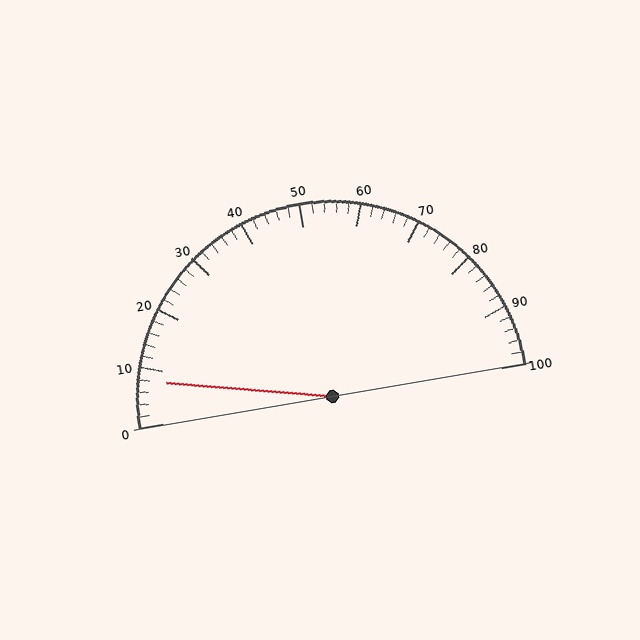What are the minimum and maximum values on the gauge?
The gauge ranges from 0 to 100.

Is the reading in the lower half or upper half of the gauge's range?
The reading is in the lower half of the range (0 to 100).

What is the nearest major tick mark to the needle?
The nearest major tick mark is 10.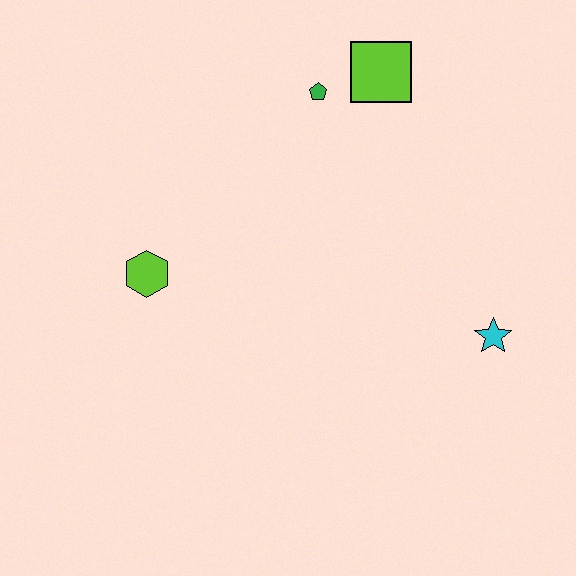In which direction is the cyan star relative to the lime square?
The cyan star is below the lime square.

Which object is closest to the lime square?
The green pentagon is closest to the lime square.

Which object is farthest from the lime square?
The lime hexagon is farthest from the lime square.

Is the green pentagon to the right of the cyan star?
No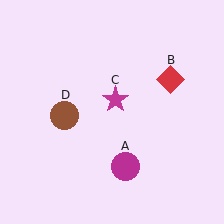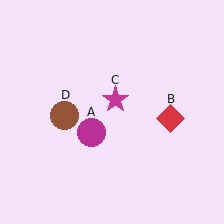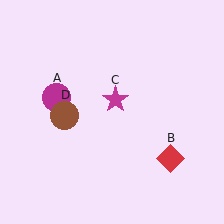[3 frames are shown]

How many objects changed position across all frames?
2 objects changed position: magenta circle (object A), red diamond (object B).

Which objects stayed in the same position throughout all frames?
Magenta star (object C) and brown circle (object D) remained stationary.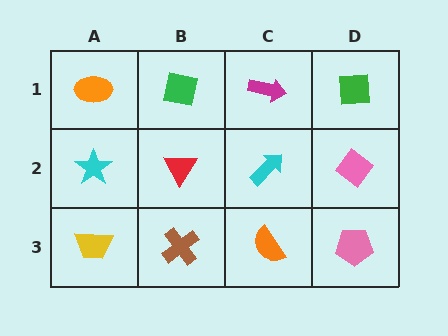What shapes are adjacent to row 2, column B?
A green square (row 1, column B), a brown cross (row 3, column B), a cyan star (row 2, column A), a cyan arrow (row 2, column C).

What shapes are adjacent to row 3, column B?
A red triangle (row 2, column B), a yellow trapezoid (row 3, column A), an orange semicircle (row 3, column C).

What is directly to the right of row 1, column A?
A green square.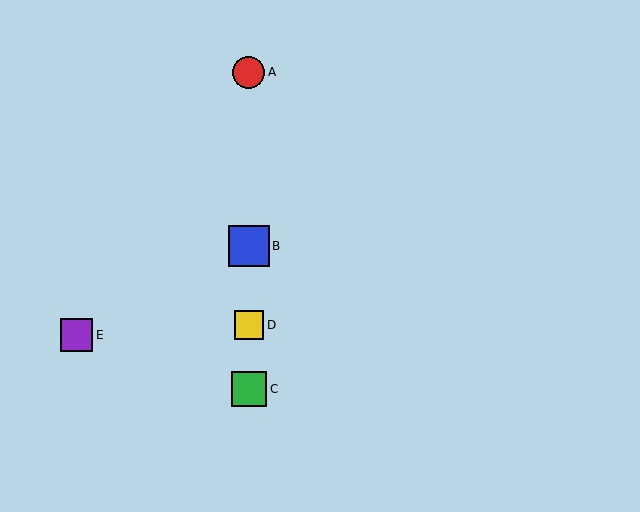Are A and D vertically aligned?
Yes, both are at x≈249.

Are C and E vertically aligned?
No, C is at x≈249 and E is at x≈77.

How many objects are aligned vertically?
4 objects (A, B, C, D) are aligned vertically.